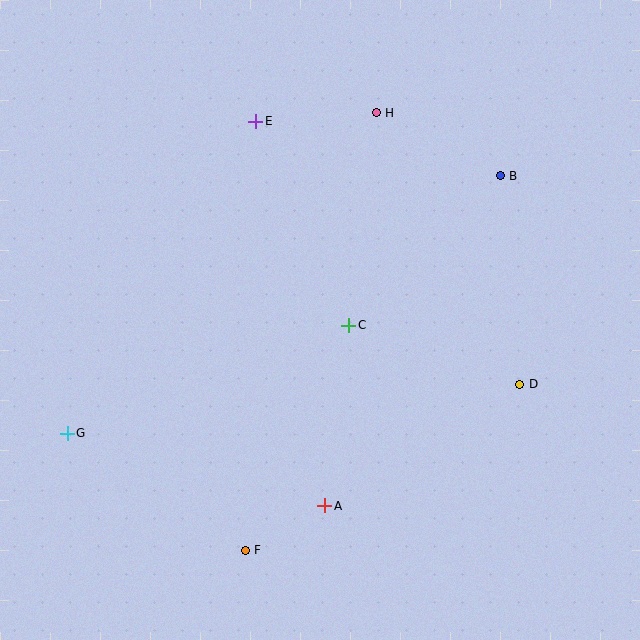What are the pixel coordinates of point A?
Point A is at (325, 506).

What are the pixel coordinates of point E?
Point E is at (256, 121).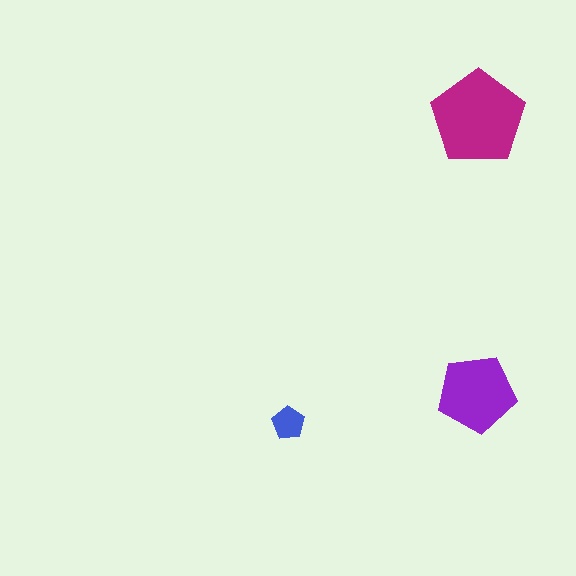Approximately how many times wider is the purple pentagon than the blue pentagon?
About 2.5 times wider.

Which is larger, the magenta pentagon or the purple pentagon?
The magenta one.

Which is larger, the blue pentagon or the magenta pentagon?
The magenta one.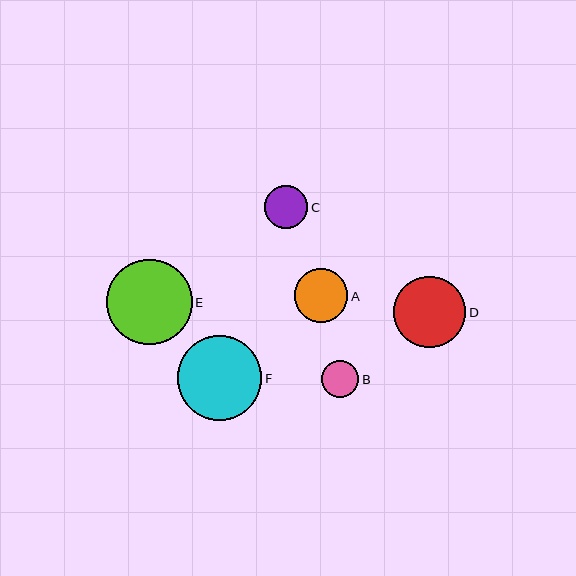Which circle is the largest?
Circle E is the largest with a size of approximately 86 pixels.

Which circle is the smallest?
Circle B is the smallest with a size of approximately 37 pixels.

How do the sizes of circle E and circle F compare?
Circle E and circle F are approximately the same size.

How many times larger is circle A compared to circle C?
Circle A is approximately 1.2 times the size of circle C.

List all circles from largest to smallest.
From largest to smallest: E, F, D, A, C, B.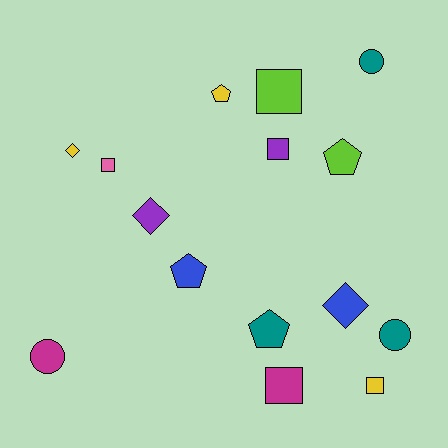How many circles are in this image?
There are 3 circles.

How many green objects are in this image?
There are no green objects.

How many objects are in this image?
There are 15 objects.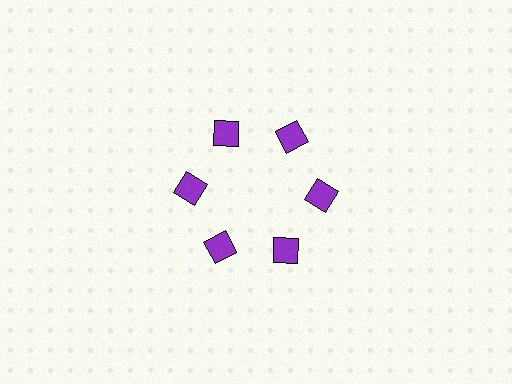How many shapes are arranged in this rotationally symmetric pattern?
There are 6 shapes, arranged in 6 groups of 1.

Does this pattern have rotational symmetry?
Yes, this pattern has 6-fold rotational symmetry. It looks the same after rotating 60 degrees around the center.